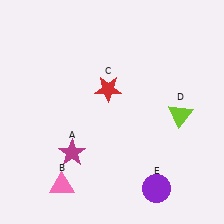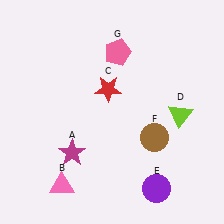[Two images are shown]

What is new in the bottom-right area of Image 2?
A brown circle (F) was added in the bottom-right area of Image 2.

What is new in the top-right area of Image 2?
A pink pentagon (G) was added in the top-right area of Image 2.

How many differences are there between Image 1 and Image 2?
There are 2 differences between the two images.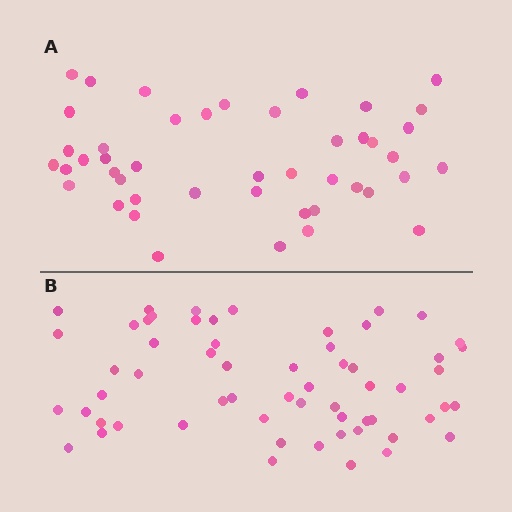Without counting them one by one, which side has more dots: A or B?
Region B (the bottom region) has more dots.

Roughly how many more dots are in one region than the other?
Region B has approximately 15 more dots than region A.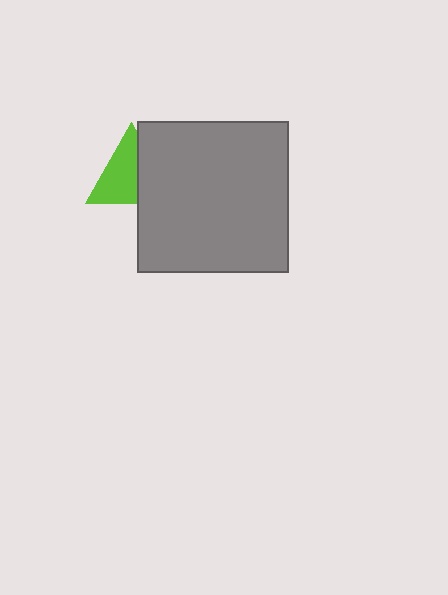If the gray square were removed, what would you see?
You would see the complete lime triangle.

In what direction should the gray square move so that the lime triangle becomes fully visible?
The gray square should move right. That is the shortest direction to clear the overlap and leave the lime triangle fully visible.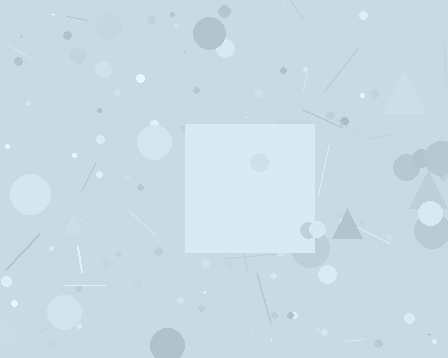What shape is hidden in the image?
A square is hidden in the image.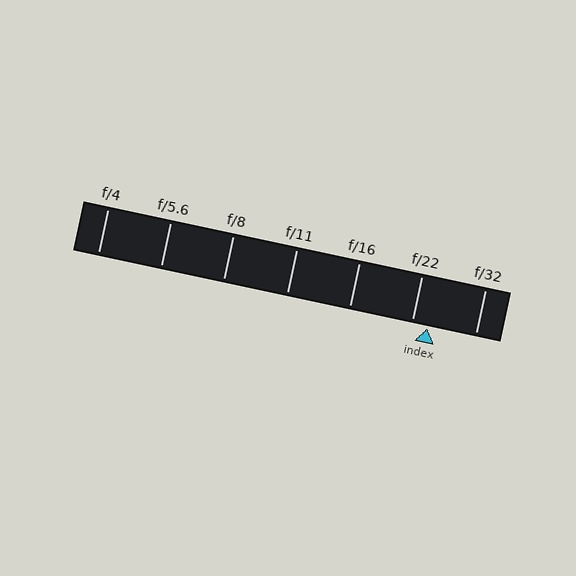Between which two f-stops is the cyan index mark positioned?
The index mark is between f/22 and f/32.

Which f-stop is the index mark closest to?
The index mark is closest to f/22.